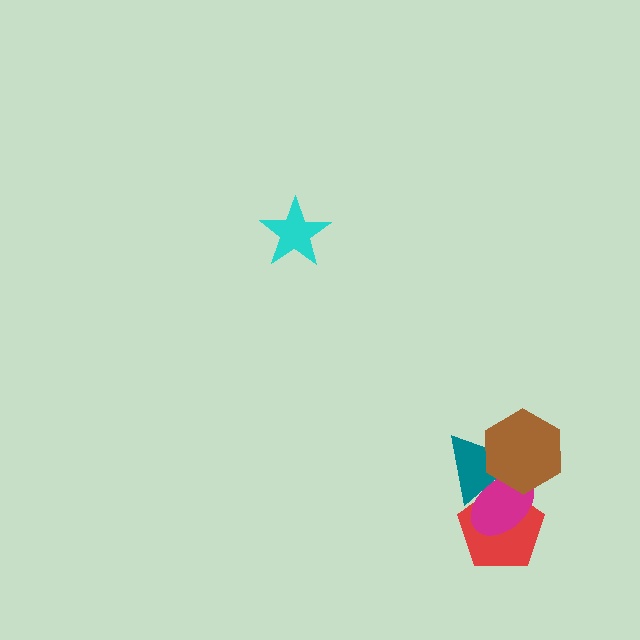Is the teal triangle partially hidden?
Yes, it is partially covered by another shape.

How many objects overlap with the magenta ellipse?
3 objects overlap with the magenta ellipse.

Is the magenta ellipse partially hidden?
Yes, it is partially covered by another shape.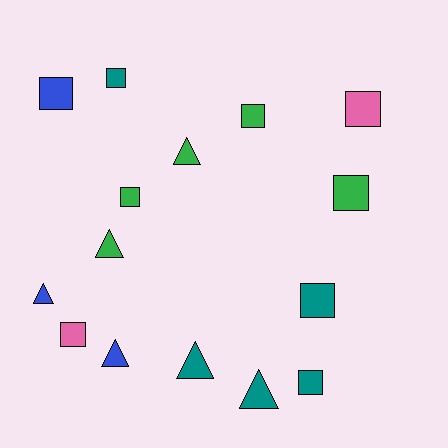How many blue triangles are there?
There are 2 blue triangles.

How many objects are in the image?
There are 15 objects.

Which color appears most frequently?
Teal, with 5 objects.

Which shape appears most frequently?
Square, with 9 objects.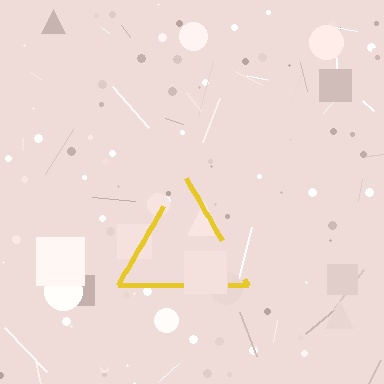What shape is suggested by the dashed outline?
The dashed outline suggests a triangle.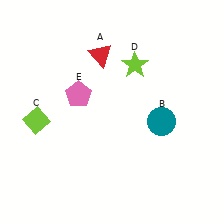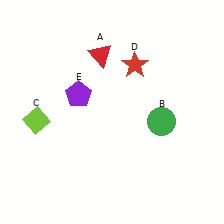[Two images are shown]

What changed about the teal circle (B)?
In Image 1, B is teal. In Image 2, it changed to green.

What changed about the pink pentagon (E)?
In Image 1, E is pink. In Image 2, it changed to purple.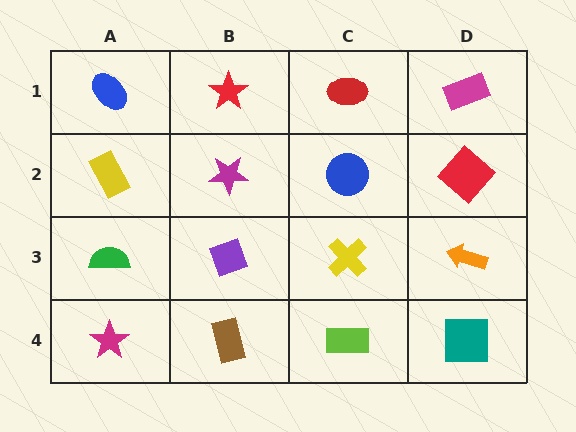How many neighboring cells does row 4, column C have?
3.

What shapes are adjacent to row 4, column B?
A purple diamond (row 3, column B), a magenta star (row 4, column A), a lime rectangle (row 4, column C).